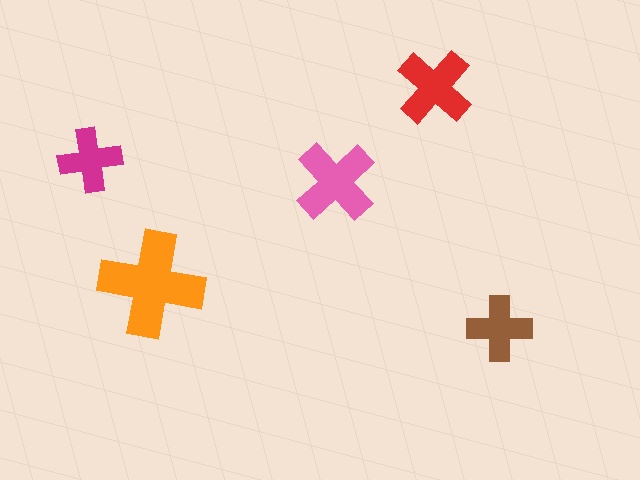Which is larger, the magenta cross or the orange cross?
The orange one.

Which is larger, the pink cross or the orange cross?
The orange one.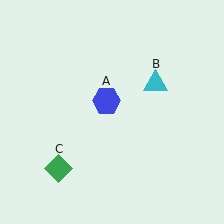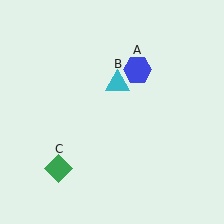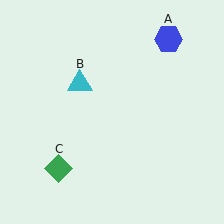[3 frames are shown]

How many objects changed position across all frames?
2 objects changed position: blue hexagon (object A), cyan triangle (object B).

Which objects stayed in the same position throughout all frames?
Green diamond (object C) remained stationary.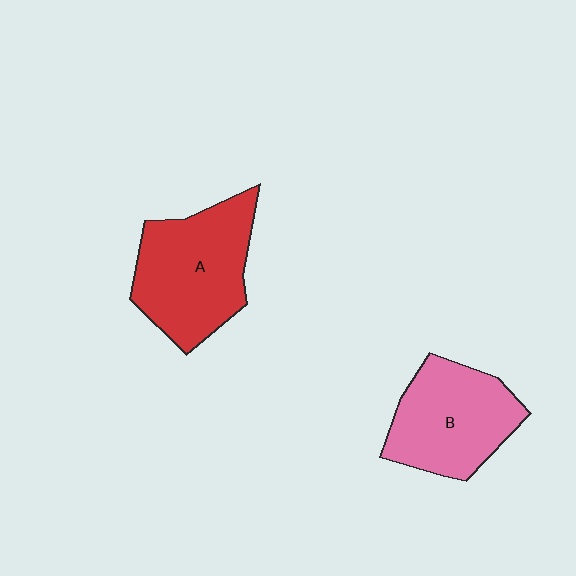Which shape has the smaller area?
Shape B (pink).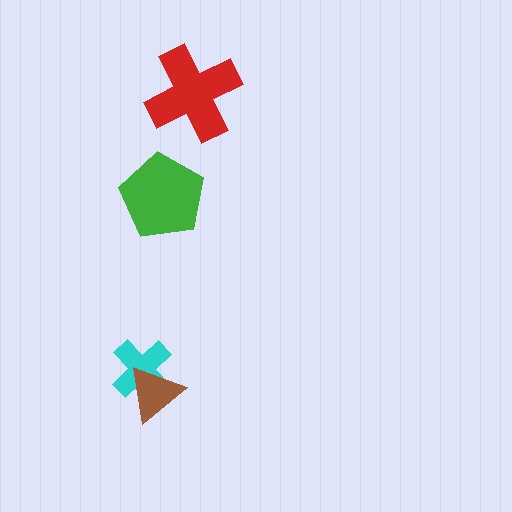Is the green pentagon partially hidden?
No, no other shape covers it.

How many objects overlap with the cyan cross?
1 object overlaps with the cyan cross.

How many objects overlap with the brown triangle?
1 object overlaps with the brown triangle.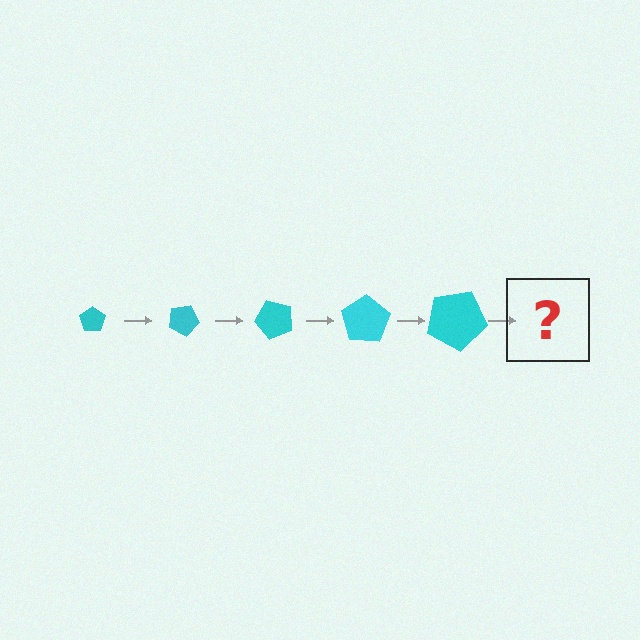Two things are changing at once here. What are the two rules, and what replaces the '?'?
The two rules are that the pentagon grows larger each step and it rotates 25 degrees each step. The '?' should be a pentagon, larger than the previous one and rotated 125 degrees from the start.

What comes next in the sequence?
The next element should be a pentagon, larger than the previous one and rotated 125 degrees from the start.